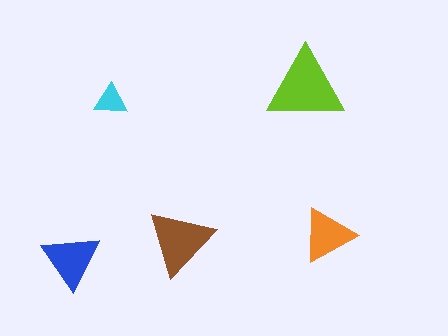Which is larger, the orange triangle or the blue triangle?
The blue one.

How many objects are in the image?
There are 5 objects in the image.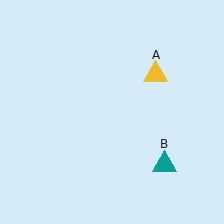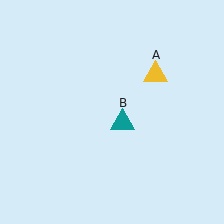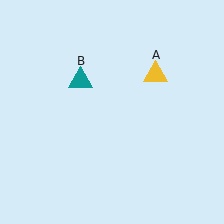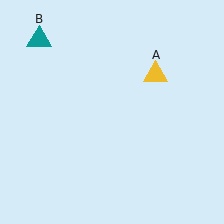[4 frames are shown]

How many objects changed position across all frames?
1 object changed position: teal triangle (object B).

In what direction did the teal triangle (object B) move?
The teal triangle (object B) moved up and to the left.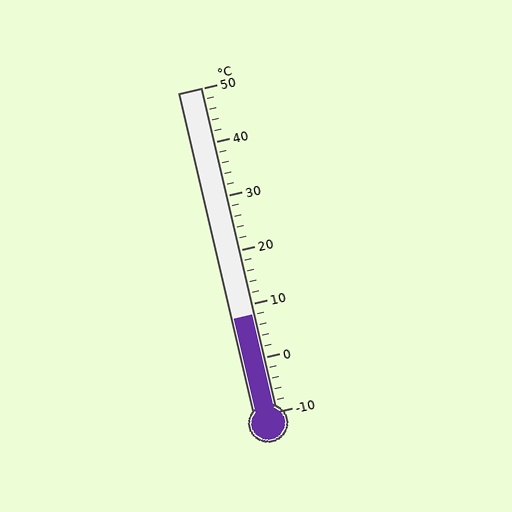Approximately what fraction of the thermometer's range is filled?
The thermometer is filled to approximately 30% of its range.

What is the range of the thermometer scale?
The thermometer scale ranges from -10°C to 50°C.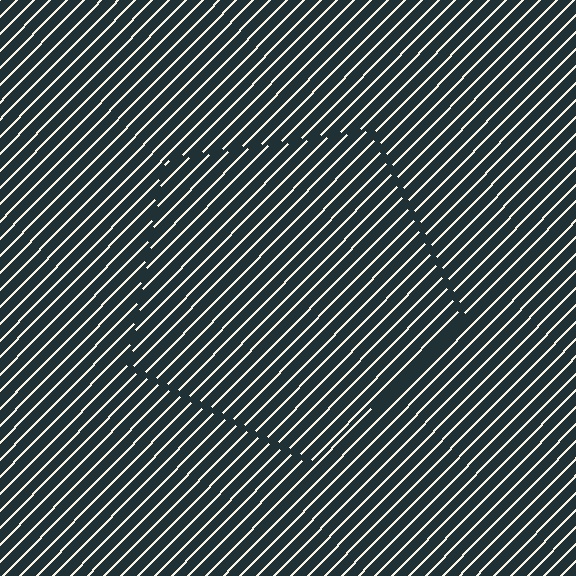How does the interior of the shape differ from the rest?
The interior of the shape contains the same grating, shifted by half a period — the contour is defined by the phase discontinuity where line-ends from the inner and outer gratings abut.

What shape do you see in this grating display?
An illusory pentagon. The interior of the shape contains the same grating, shifted by half a period — the contour is defined by the phase discontinuity where line-ends from the inner and outer gratings abut.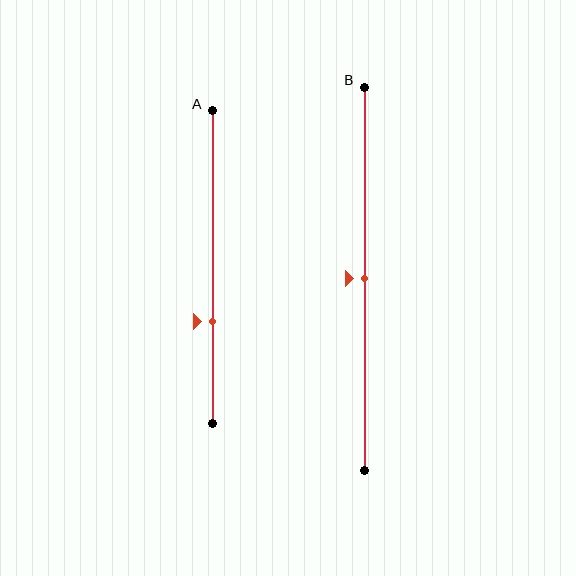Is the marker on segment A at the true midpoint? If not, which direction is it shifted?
No, the marker on segment A is shifted downward by about 18% of the segment length.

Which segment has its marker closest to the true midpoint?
Segment B has its marker closest to the true midpoint.